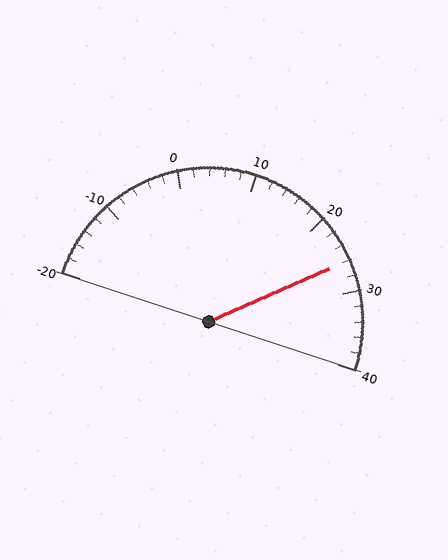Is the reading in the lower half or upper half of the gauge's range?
The reading is in the upper half of the range (-20 to 40).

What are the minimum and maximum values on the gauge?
The gauge ranges from -20 to 40.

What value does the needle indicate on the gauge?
The needle indicates approximately 26.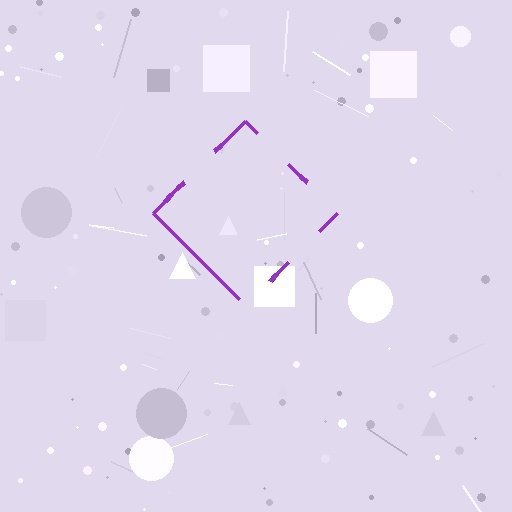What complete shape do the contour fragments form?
The contour fragments form a diamond.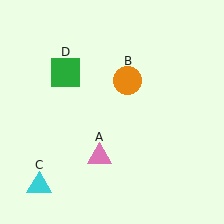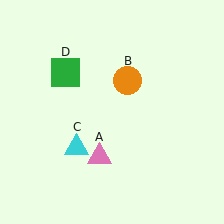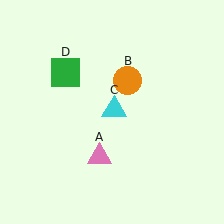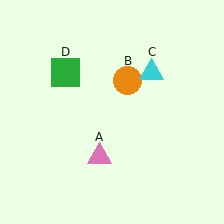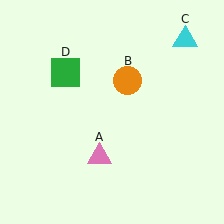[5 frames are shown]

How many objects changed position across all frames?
1 object changed position: cyan triangle (object C).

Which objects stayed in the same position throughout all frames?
Pink triangle (object A) and orange circle (object B) and green square (object D) remained stationary.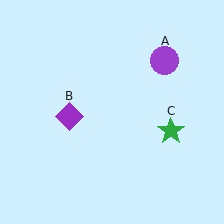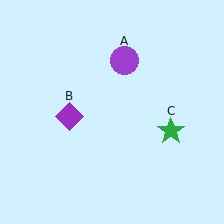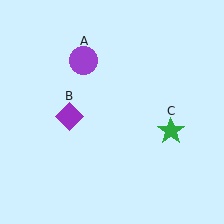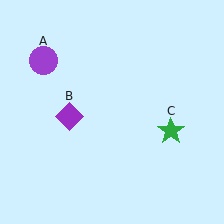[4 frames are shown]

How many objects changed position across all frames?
1 object changed position: purple circle (object A).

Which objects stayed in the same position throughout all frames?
Purple diamond (object B) and green star (object C) remained stationary.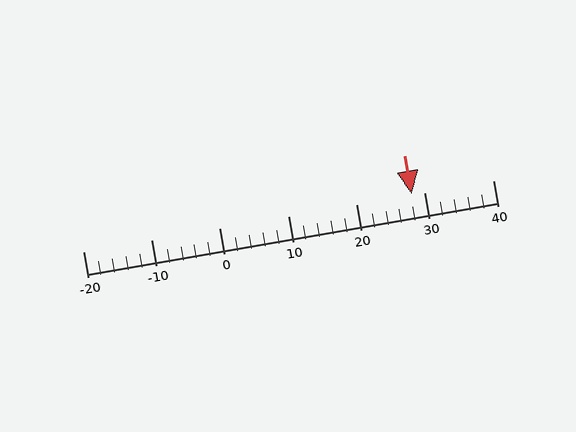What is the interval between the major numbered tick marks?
The major tick marks are spaced 10 units apart.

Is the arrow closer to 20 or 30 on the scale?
The arrow is closer to 30.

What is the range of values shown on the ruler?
The ruler shows values from -20 to 40.